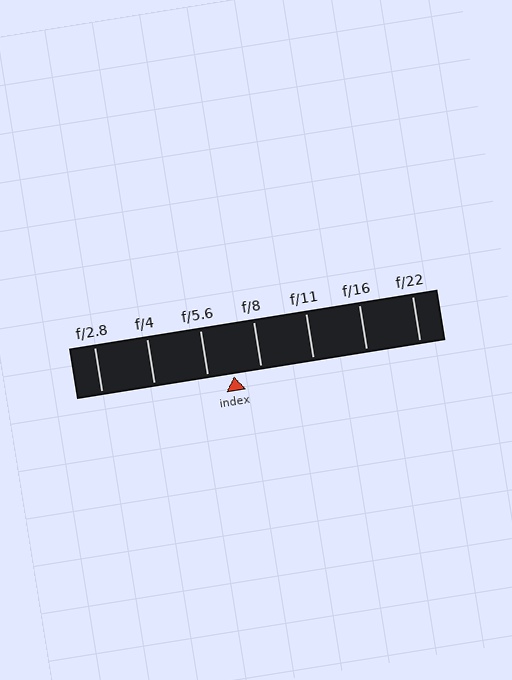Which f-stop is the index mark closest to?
The index mark is closest to f/5.6.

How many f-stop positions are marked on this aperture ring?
There are 7 f-stop positions marked.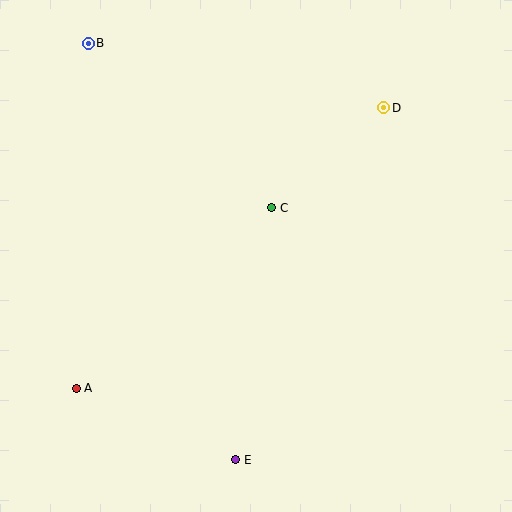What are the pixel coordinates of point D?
Point D is at (384, 108).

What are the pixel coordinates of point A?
Point A is at (76, 388).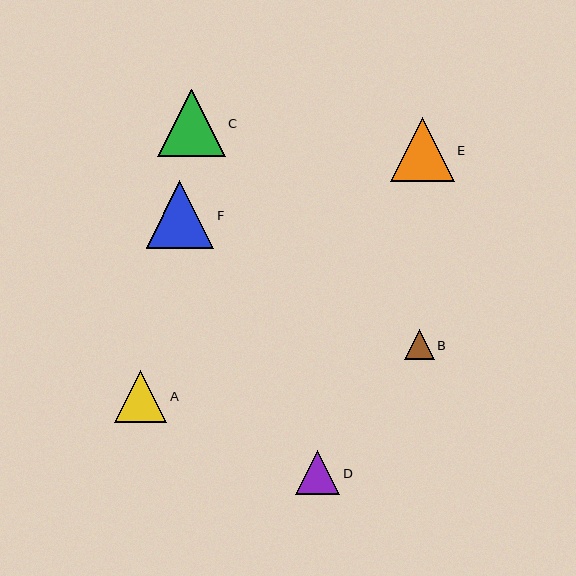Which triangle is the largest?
Triangle C is the largest with a size of approximately 68 pixels.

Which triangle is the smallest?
Triangle B is the smallest with a size of approximately 30 pixels.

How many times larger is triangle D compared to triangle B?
Triangle D is approximately 1.5 times the size of triangle B.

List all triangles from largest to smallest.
From largest to smallest: C, F, E, A, D, B.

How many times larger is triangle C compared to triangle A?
Triangle C is approximately 1.3 times the size of triangle A.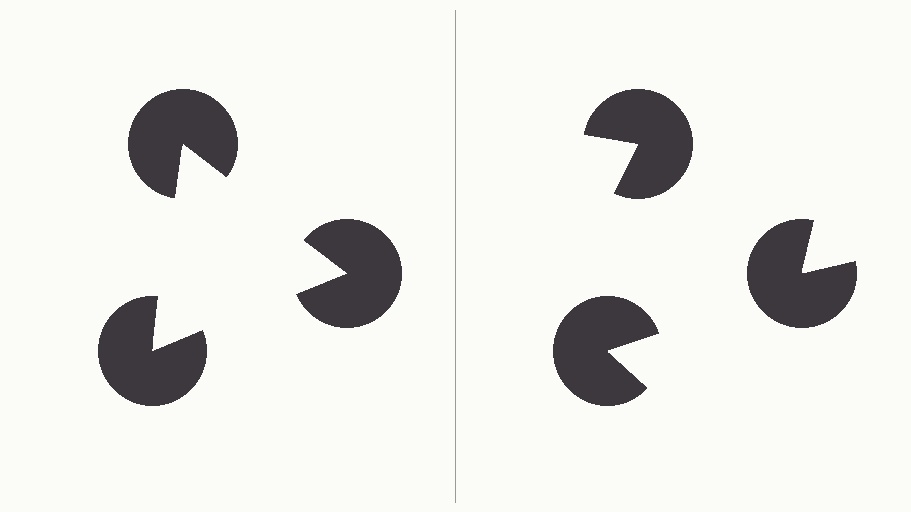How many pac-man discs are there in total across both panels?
6 — 3 on each side.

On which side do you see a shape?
An illusory triangle appears on the left side. On the right side the wedge cuts are rotated, so no coherent shape forms.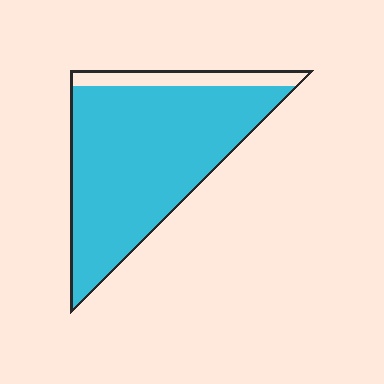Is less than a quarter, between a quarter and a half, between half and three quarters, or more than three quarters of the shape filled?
More than three quarters.